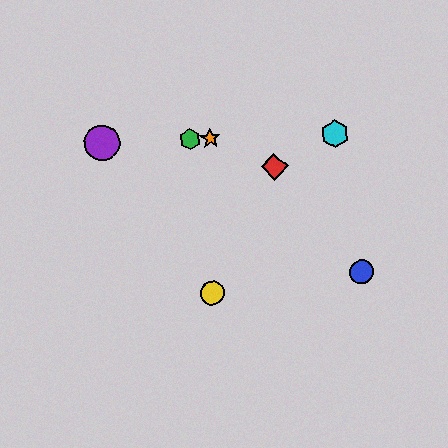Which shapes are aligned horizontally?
The green hexagon, the purple circle, the orange star, the cyan hexagon are aligned horizontally.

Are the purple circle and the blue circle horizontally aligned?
No, the purple circle is at y≈143 and the blue circle is at y≈272.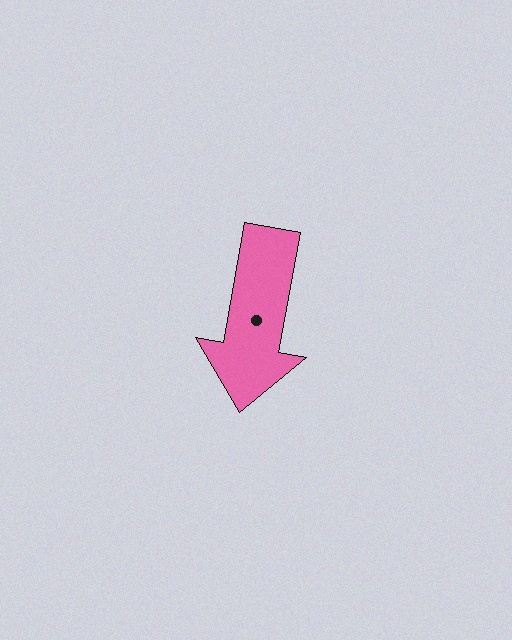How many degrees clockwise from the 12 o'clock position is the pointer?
Approximately 190 degrees.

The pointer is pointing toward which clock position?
Roughly 6 o'clock.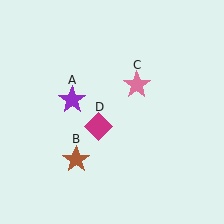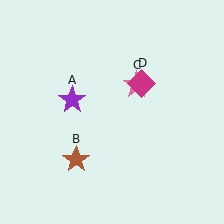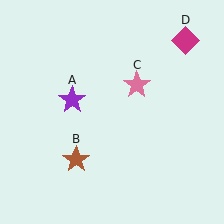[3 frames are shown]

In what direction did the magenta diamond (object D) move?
The magenta diamond (object D) moved up and to the right.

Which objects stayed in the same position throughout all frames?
Purple star (object A) and brown star (object B) and pink star (object C) remained stationary.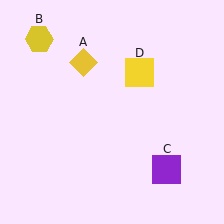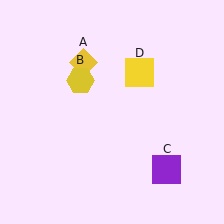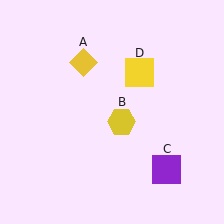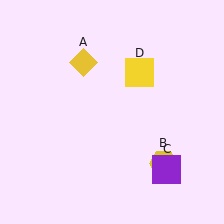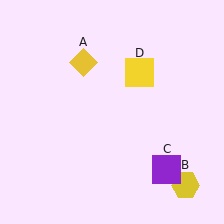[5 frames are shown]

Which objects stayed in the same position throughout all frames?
Yellow diamond (object A) and purple square (object C) and yellow square (object D) remained stationary.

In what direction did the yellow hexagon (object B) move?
The yellow hexagon (object B) moved down and to the right.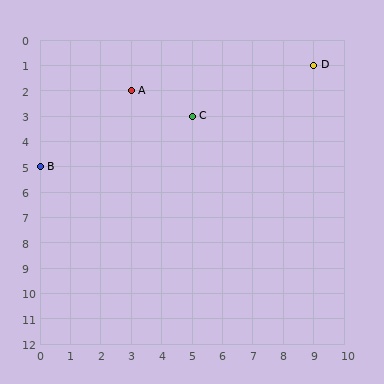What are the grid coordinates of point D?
Point D is at grid coordinates (9, 1).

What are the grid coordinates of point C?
Point C is at grid coordinates (5, 3).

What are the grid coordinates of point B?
Point B is at grid coordinates (0, 5).